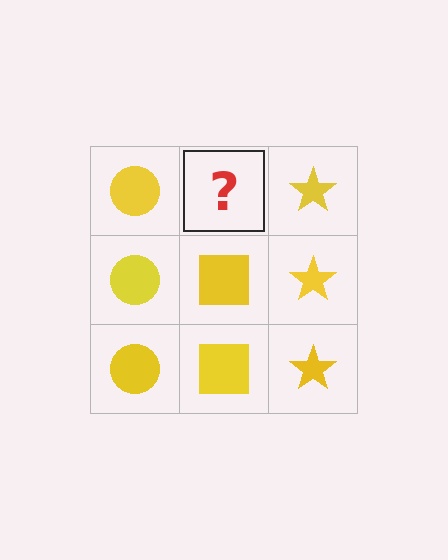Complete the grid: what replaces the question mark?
The question mark should be replaced with a yellow square.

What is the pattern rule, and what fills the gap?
The rule is that each column has a consistent shape. The gap should be filled with a yellow square.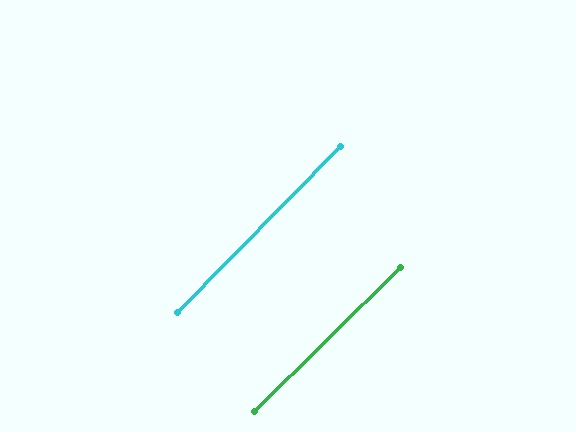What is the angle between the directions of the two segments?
Approximately 1 degree.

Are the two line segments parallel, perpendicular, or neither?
Parallel — their directions differ by only 1.1°.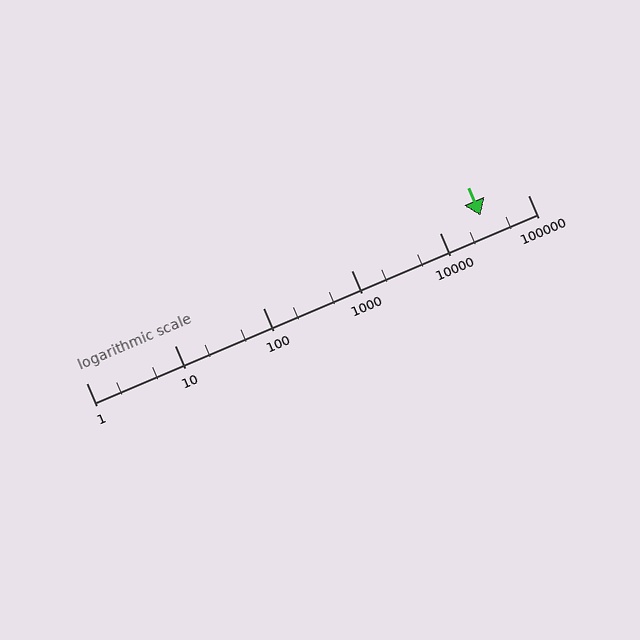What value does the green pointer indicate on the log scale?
The pointer indicates approximately 29000.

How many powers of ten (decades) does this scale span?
The scale spans 5 decades, from 1 to 100000.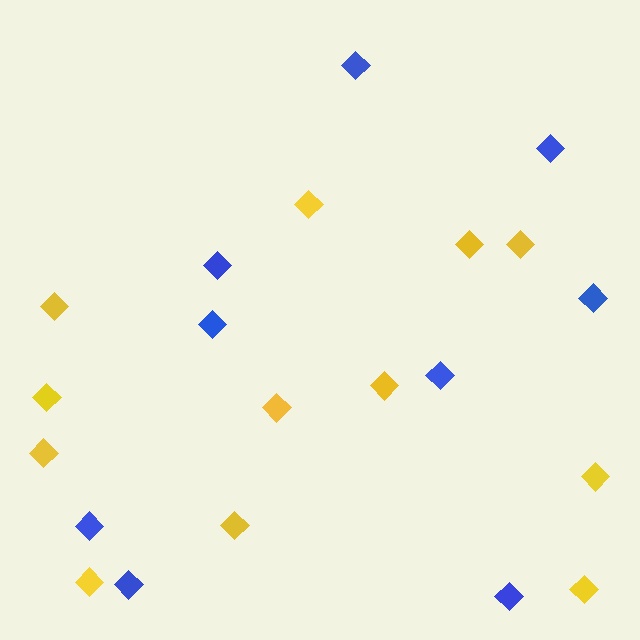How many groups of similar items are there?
There are 2 groups: one group of yellow diamonds (12) and one group of blue diamonds (9).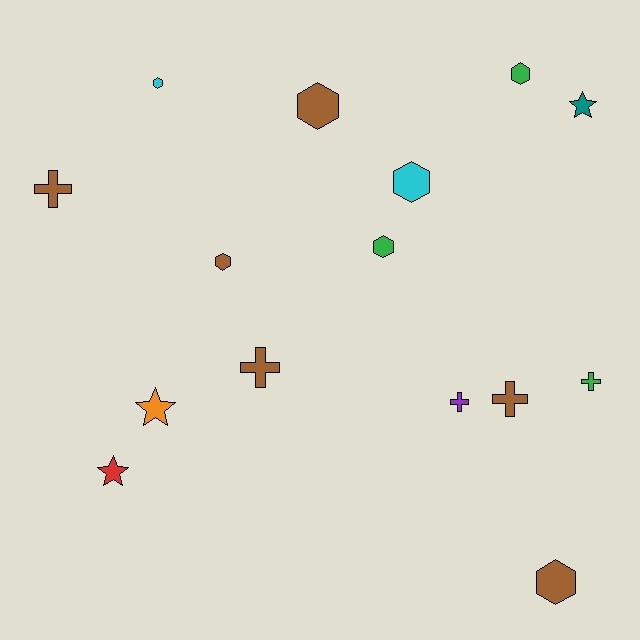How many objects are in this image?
There are 15 objects.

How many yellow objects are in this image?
There are no yellow objects.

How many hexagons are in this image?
There are 7 hexagons.